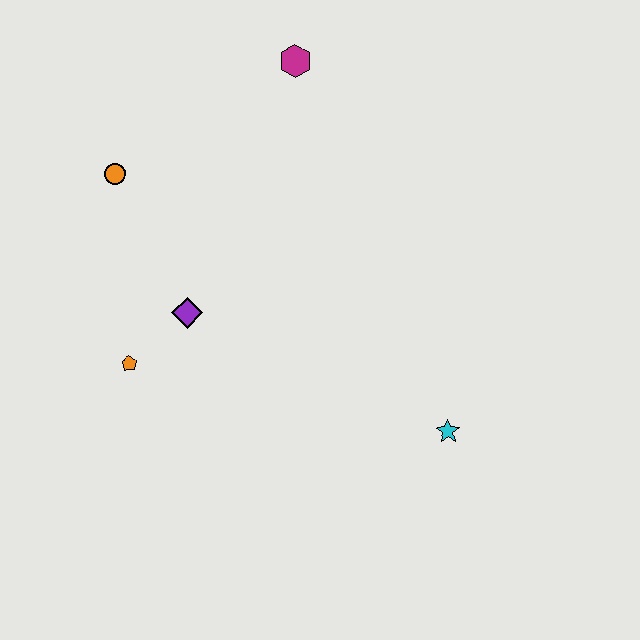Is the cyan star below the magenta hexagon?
Yes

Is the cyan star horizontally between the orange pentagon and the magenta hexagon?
No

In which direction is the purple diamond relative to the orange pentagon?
The purple diamond is to the right of the orange pentagon.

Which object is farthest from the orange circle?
The cyan star is farthest from the orange circle.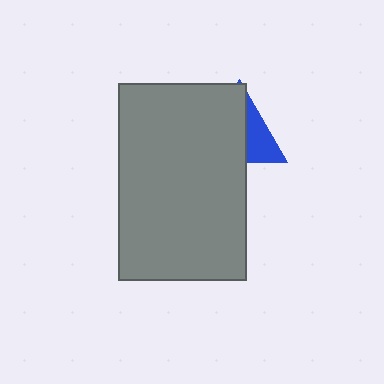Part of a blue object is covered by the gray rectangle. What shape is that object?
It is a triangle.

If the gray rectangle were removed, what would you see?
You would see the complete blue triangle.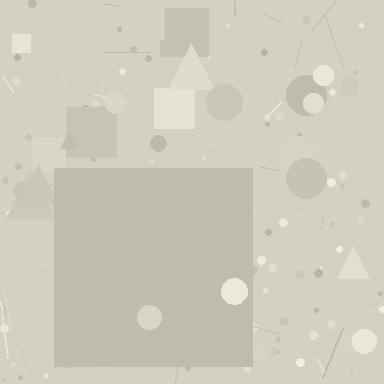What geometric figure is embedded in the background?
A square is embedded in the background.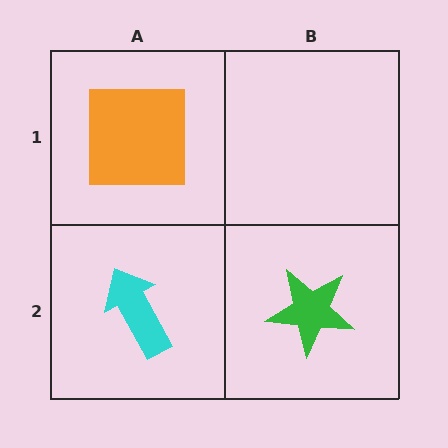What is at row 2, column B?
A green star.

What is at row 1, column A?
An orange square.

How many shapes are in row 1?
1 shape.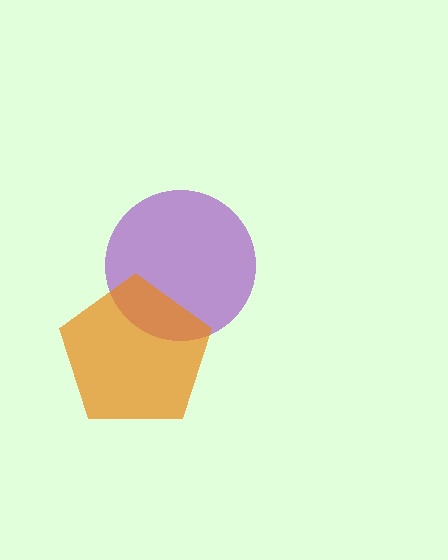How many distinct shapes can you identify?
There are 2 distinct shapes: a purple circle, an orange pentagon.